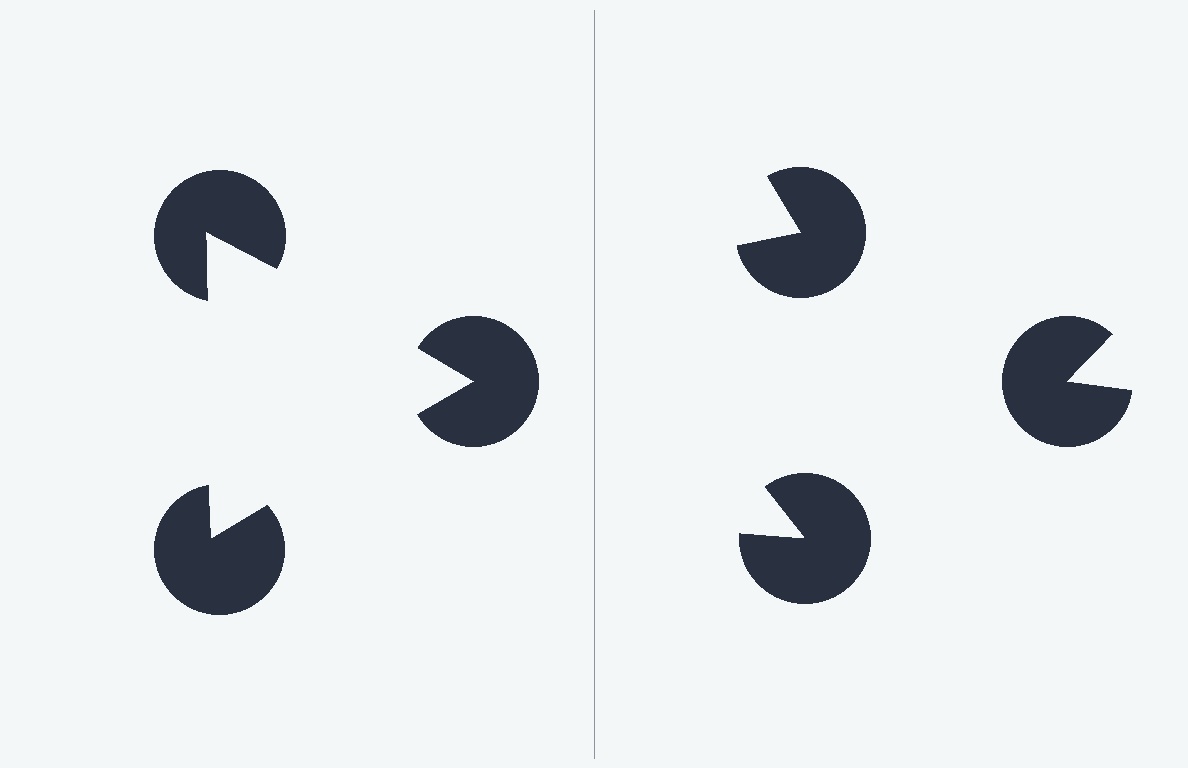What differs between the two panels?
The pac-man discs are positioned identically on both sides; only the wedge orientations differ. On the left they align to a triangle; on the right they are misaligned.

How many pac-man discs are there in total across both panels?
6 — 3 on each side.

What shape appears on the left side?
An illusory triangle.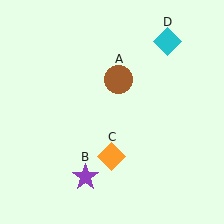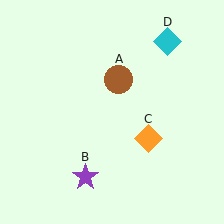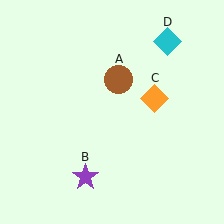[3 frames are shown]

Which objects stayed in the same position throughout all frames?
Brown circle (object A) and purple star (object B) and cyan diamond (object D) remained stationary.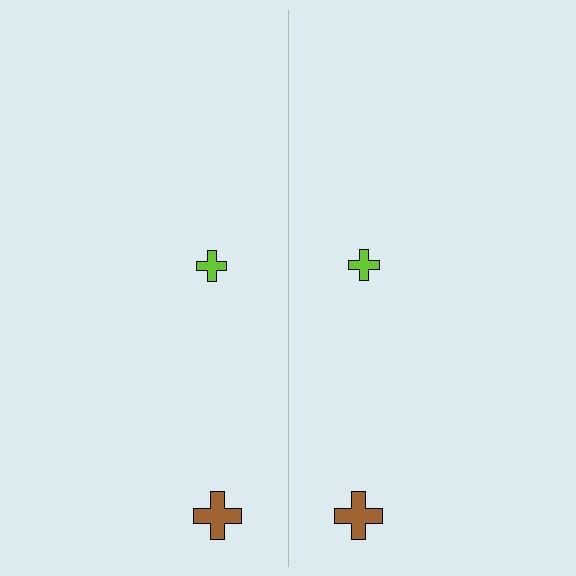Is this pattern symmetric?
Yes, this pattern has bilateral (reflection) symmetry.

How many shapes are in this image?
There are 4 shapes in this image.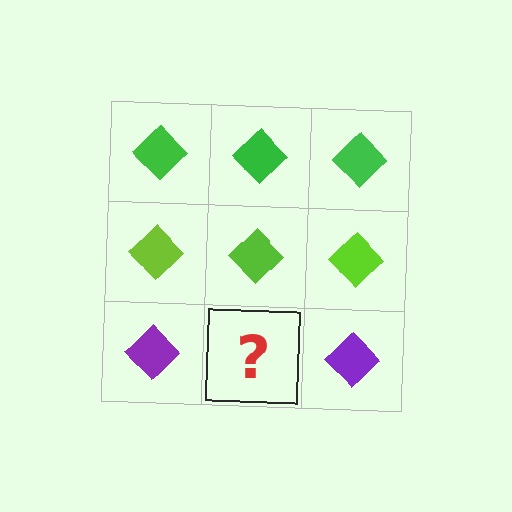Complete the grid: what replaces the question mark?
The question mark should be replaced with a purple diamond.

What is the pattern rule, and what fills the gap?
The rule is that each row has a consistent color. The gap should be filled with a purple diamond.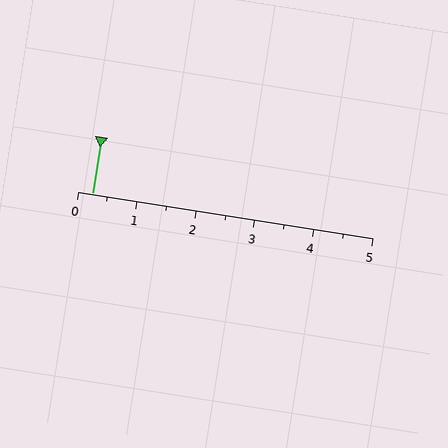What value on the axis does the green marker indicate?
The marker indicates approximately 0.2.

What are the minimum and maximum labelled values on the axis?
The axis runs from 0 to 5.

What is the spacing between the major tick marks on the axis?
The major ticks are spaced 1 apart.